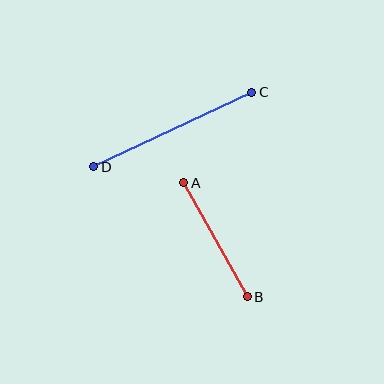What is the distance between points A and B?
The distance is approximately 131 pixels.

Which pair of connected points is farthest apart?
Points C and D are farthest apart.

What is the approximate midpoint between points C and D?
The midpoint is at approximately (173, 129) pixels.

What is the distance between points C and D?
The distance is approximately 175 pixels.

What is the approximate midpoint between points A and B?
The midpoint is at approximately (215, 240) pixels.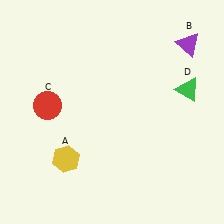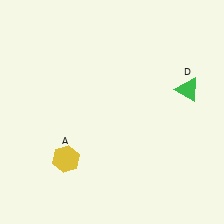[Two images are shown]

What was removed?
The red circle (C), the purple triangle (B) were removed in Image 2.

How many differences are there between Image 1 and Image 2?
There are 2 differences between the two images.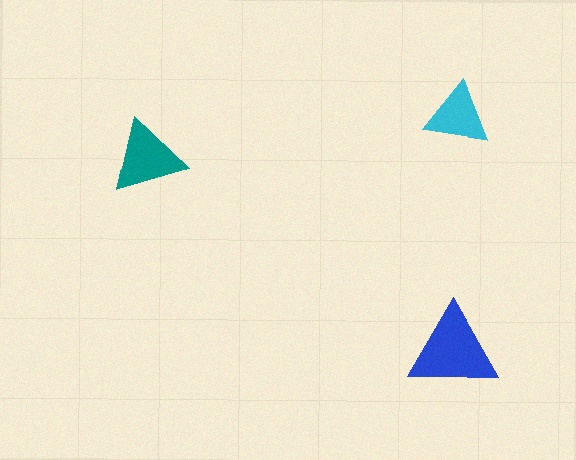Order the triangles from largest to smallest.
the blue one, the teal one, the cyan one.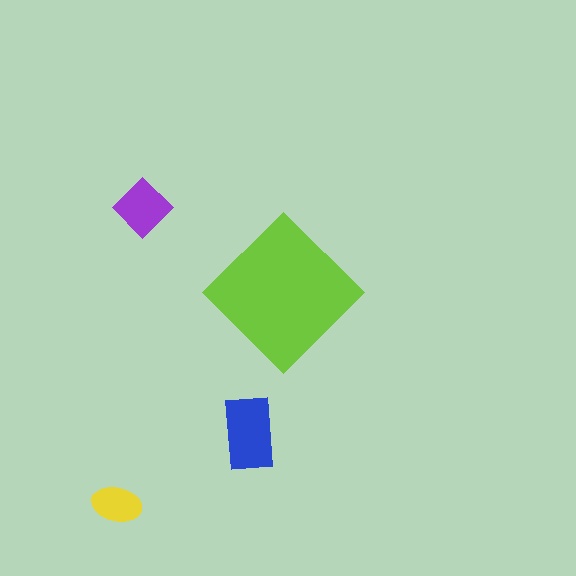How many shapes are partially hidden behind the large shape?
0 shapes are partially hidden.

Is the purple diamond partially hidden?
No, the purple diamond is fully visible.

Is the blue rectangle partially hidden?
No, the blue rectangle is fully visible.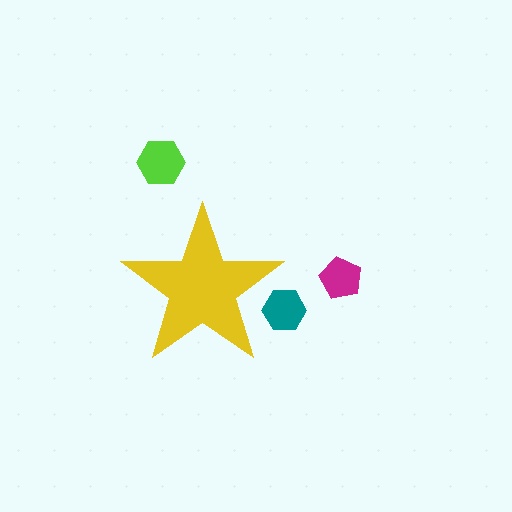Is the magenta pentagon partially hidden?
No, the magenta pentagon is fully visible.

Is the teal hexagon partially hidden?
Yes, the teal hexagon is partially hidden behind the yellow star.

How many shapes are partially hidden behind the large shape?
1 shape is partially hidden.